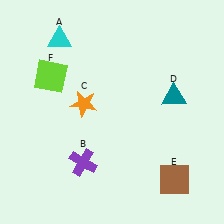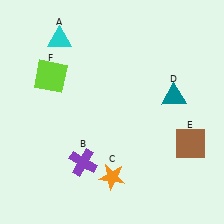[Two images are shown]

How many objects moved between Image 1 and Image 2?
2 objects moved between the two images.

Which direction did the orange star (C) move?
The orange star (C) moved down.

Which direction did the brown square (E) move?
The brown square (E) moved up.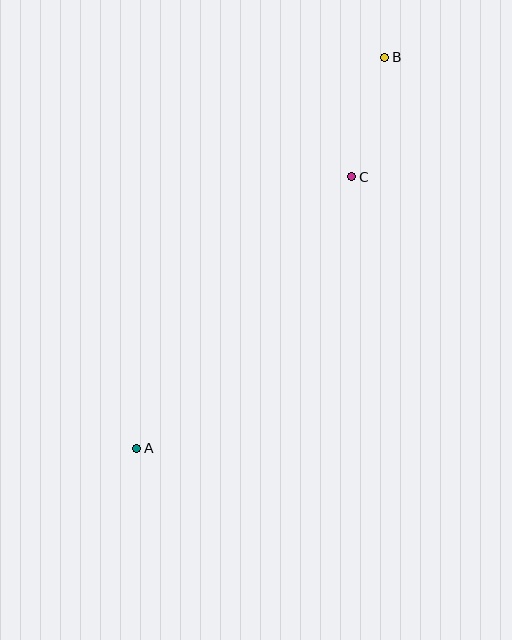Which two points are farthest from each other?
Points A and B are farthest from each other.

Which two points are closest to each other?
Points B and C are closest to each other.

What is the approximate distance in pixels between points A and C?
The distance between A and C is approximately 347 pixels.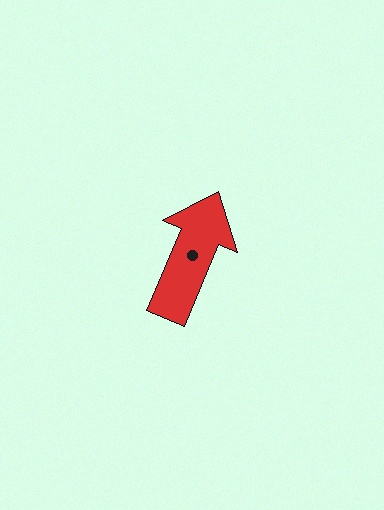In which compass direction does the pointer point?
Northeast.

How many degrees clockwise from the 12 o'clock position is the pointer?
Approximately 23 degrees.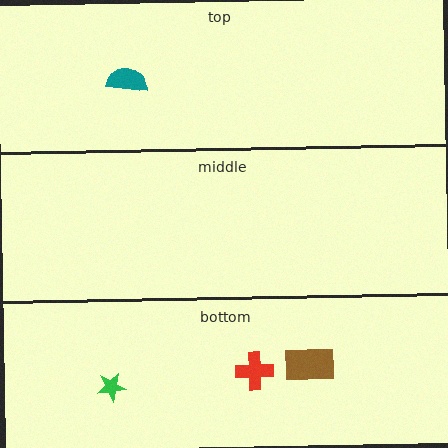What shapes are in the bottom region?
The green star, the red cross, the brown rectangle.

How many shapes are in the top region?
1.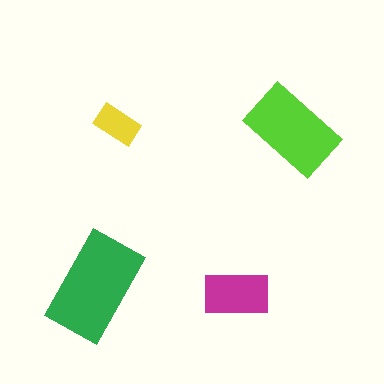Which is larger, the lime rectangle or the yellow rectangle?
The lime one.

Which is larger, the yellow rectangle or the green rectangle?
The green one.